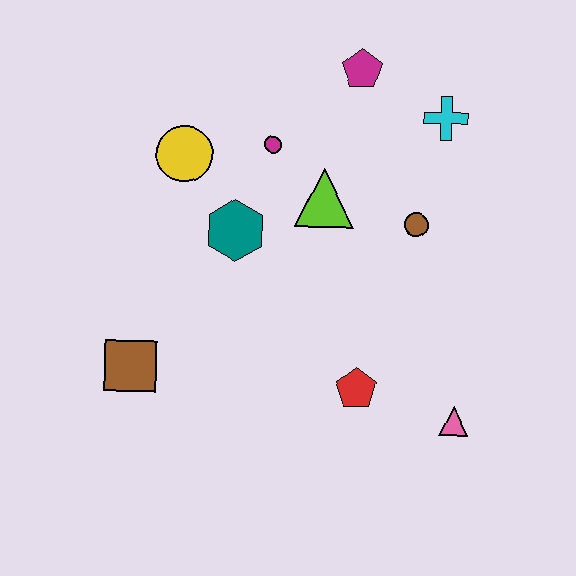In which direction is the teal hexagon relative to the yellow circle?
The teal hexagon is below the yellow circle.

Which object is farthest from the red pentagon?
The magenta pentagon is farthest from the red pentagon.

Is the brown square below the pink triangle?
No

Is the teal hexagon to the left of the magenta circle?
Yes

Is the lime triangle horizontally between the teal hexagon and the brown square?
No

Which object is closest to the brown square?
The teal hexagon is closest to the brown square.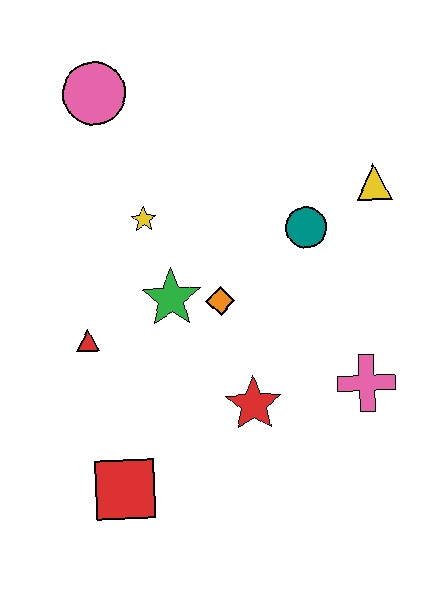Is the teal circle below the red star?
No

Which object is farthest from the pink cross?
The pink circle is farthest from the pink cross.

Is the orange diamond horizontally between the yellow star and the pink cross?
Yes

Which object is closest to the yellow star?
The green star is closest to the yellow star.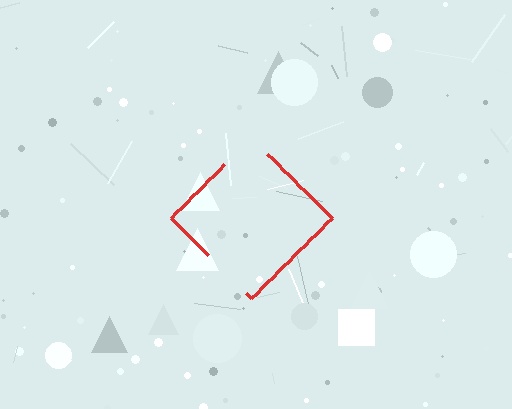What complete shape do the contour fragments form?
The contour fragments form a diamond.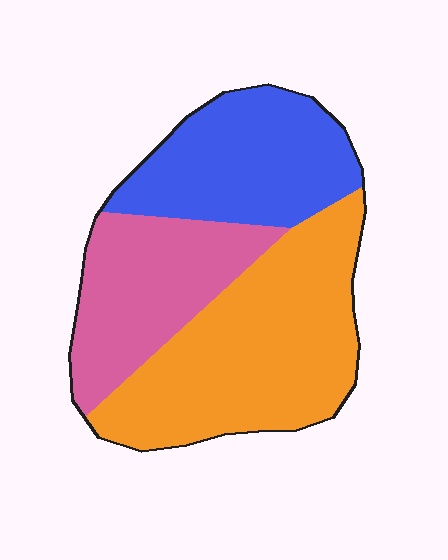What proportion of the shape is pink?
Pink covers 27% of the shape.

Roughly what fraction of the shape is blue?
Blue covers about 30% of the shape.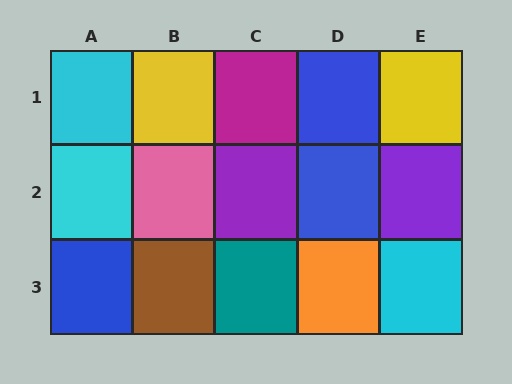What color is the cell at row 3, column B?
Brown.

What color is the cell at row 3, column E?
Cyan.